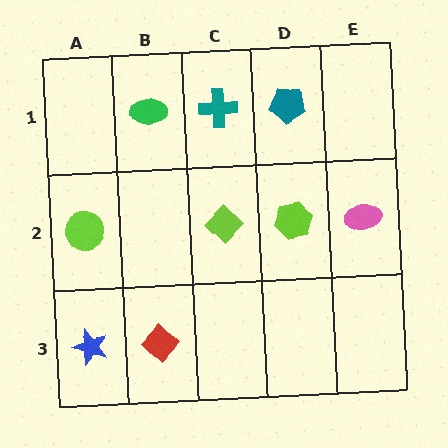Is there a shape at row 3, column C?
No, that cell is empty.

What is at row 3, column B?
A red diamond.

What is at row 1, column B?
A green ellipse.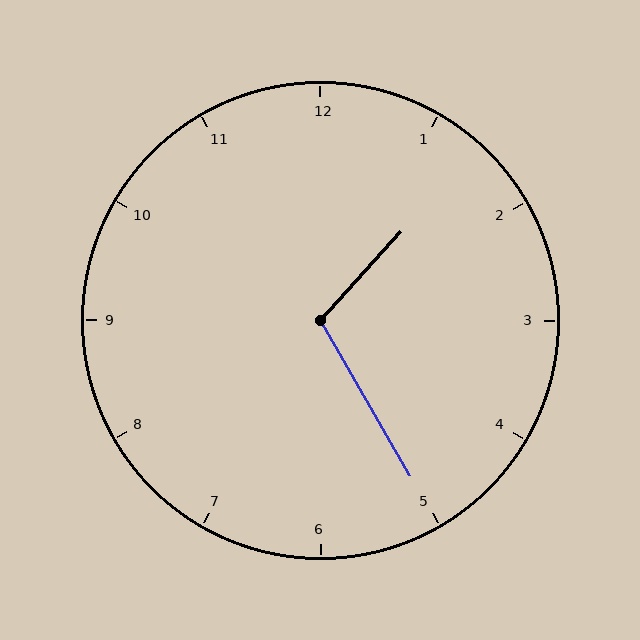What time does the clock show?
1:25.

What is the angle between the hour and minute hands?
Approximately 108 degrees.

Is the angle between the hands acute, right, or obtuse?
It is obtuse.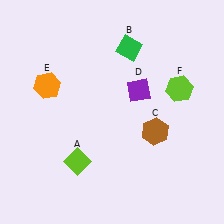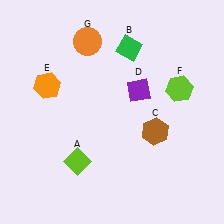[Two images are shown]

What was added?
An orange circle (G) was added in Image 2.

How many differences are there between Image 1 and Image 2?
There is 1 difference between the two images.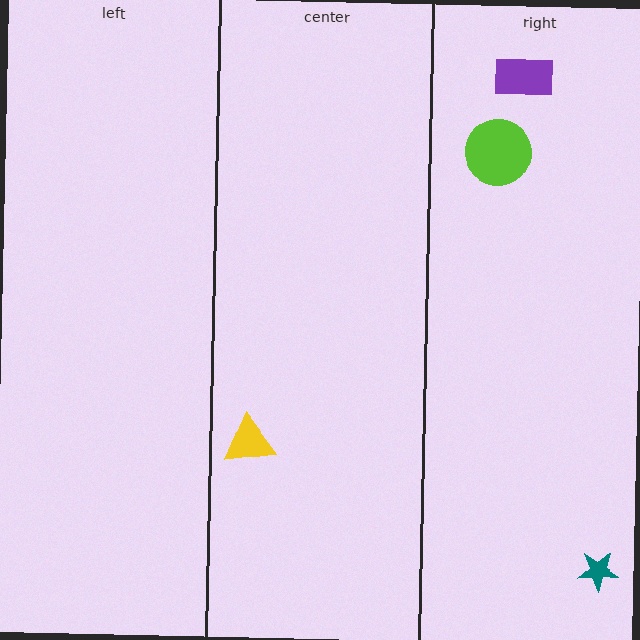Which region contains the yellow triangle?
The center region.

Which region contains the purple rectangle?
The right region.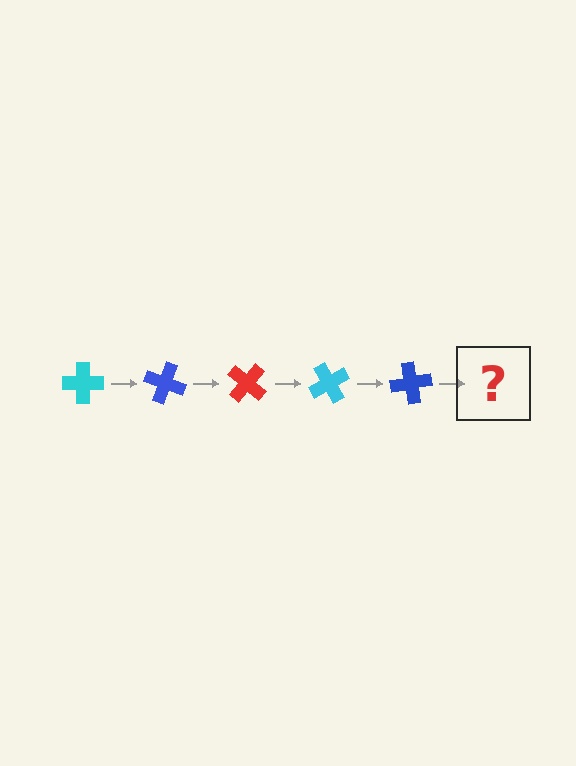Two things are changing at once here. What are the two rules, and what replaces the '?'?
The two rules are that it rotates 20 degrees each step and the color cycles through cyan, blue, and red. The '?' should be a red cross, rotated 100 degrees from the start.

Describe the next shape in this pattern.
It should be a red cross, rotated 100 degrees from the start.